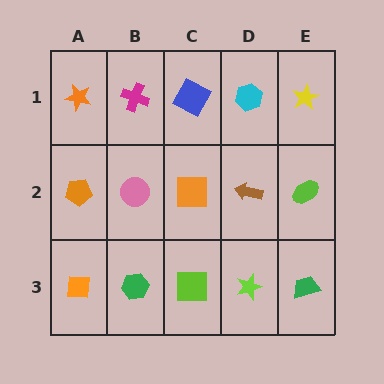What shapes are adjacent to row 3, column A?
An orange pentagon (row 2, column A), a green hexagon (row 3, column B).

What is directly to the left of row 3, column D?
A lime square.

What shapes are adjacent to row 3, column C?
An orange square (row 2, column C), a green hexagon (row 3, column B), a lime star (row 3, column D).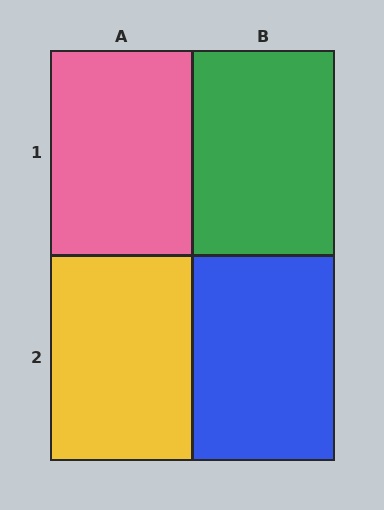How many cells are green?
1 cell is green.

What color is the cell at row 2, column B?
Blue.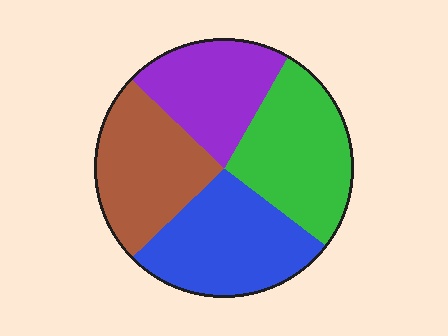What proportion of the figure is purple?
Purple takes up about one fifth (1/5) of the figure.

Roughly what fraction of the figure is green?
Green takes up between a sixth and a third of the figure.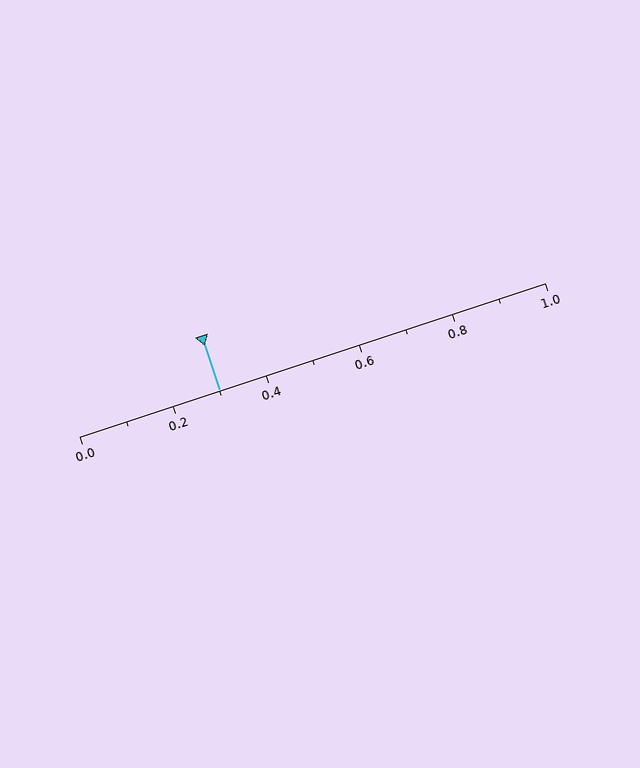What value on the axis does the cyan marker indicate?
The marker indicates approximately 0.3.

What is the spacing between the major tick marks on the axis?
The major ticks are spaced 0.2 apart.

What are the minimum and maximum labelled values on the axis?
The axis runs from 0.0 to 1.0.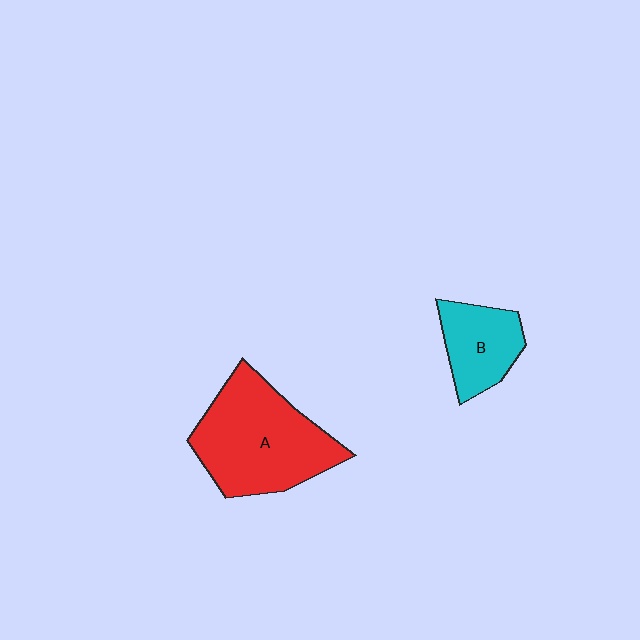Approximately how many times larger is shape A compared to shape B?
Approximately 2.0 times.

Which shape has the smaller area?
Shape B (cyan).